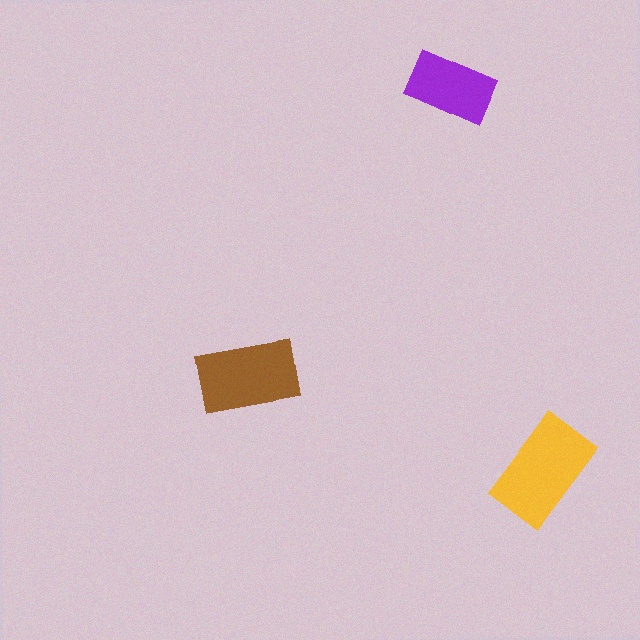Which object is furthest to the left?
The brown rectangle is leftmost.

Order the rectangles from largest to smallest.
the yellow one, the brown one, the purple one.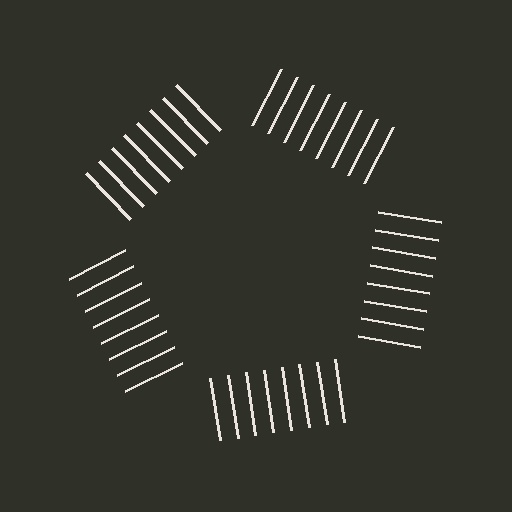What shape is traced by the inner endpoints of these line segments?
An illusory pentagon — the line segments terminate on its edges but no continuous stroke is drawn.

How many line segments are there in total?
40 — 8 along each of the 5 edges.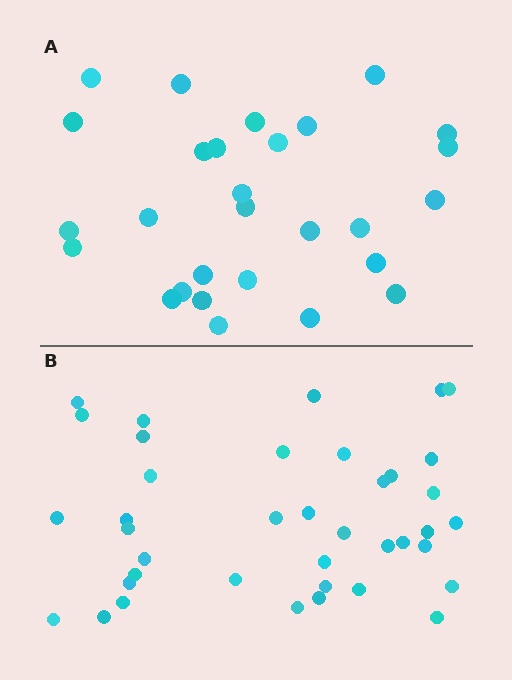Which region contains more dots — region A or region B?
Region B (the bottom region) has more dots.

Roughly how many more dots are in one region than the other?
Region B has roughly 12 or so more dots than region A.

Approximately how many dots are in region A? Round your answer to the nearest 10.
About 30 dots. (The exact count is 28, which rounds to 30.)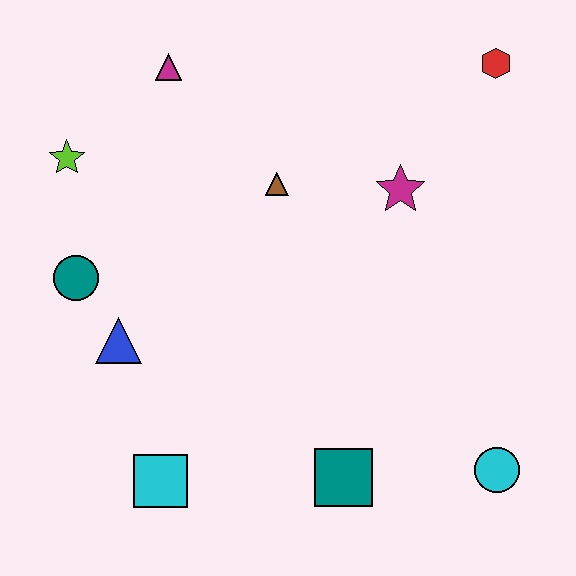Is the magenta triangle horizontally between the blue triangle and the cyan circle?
Yes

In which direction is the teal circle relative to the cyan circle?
The teal circle is to the left of the cyan circle.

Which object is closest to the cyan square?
The blue triangle is closest to the cyan square.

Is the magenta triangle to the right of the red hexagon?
No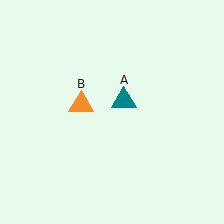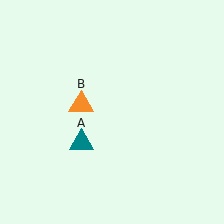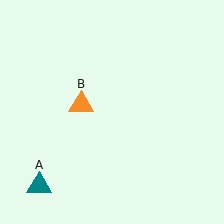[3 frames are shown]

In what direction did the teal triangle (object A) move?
The teal triangle (object A) moved down and to the left.